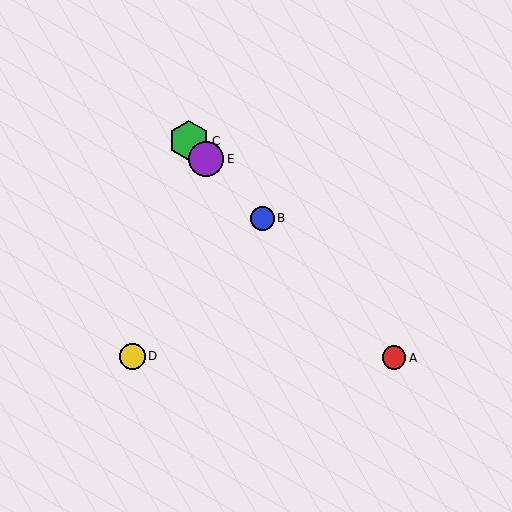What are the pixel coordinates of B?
Object B is at (262, 218).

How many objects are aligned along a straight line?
4 objects (A, B, C, E) are aligned along a straight line.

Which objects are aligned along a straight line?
Objects A, B, C, E are aligned along a straight line.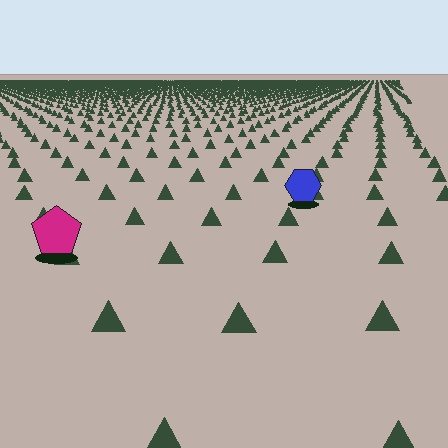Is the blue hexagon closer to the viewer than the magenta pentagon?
No. The magenta pentagon is closer — you can tell from the texture gradient: the ground texture is coarser near it.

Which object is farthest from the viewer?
The blue hexagon is farthest from the viewer. It appears smaller and the ground texture around it is denser.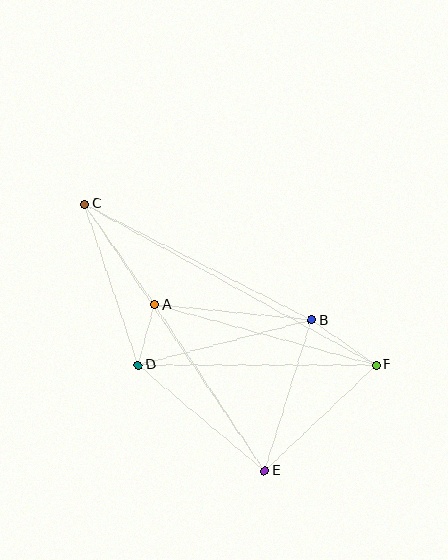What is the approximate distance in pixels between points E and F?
The distance between E and F is approximately 154 pixels.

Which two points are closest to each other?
Points A and D are closest to each other.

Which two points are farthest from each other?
Points C and F are farthest from each other.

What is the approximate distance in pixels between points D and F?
The distance between D and F is approximately 237 pixels.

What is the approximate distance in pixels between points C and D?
The distance between C and D is approximately 170 pixels.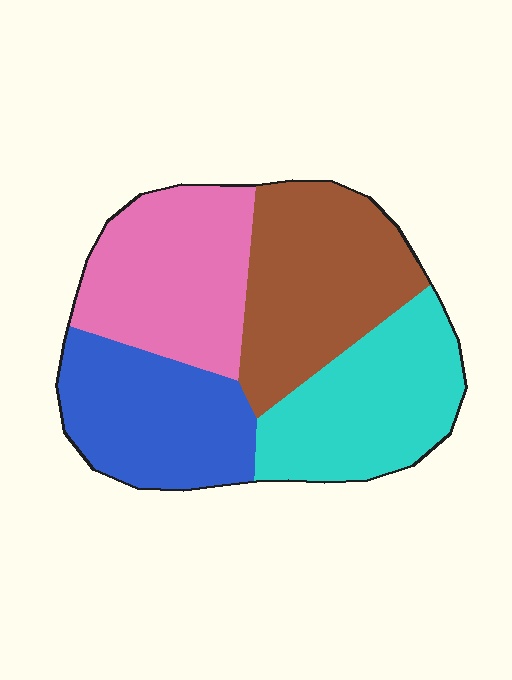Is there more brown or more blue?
Brown.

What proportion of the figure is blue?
Blue covers roughly 25% of the figure.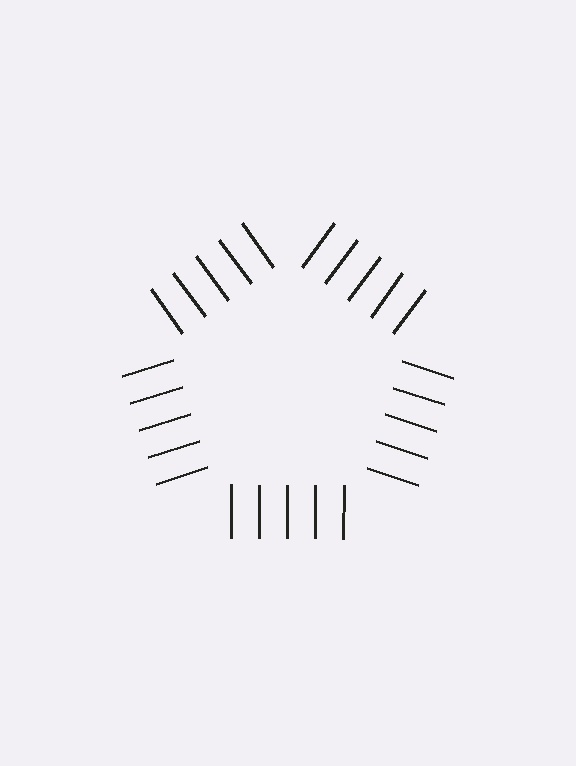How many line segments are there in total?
25 — 5 along each of the 5 edges.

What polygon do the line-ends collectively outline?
An illusory pentagon — the line segments terminate on its edges but no continuous stroke is drawn.